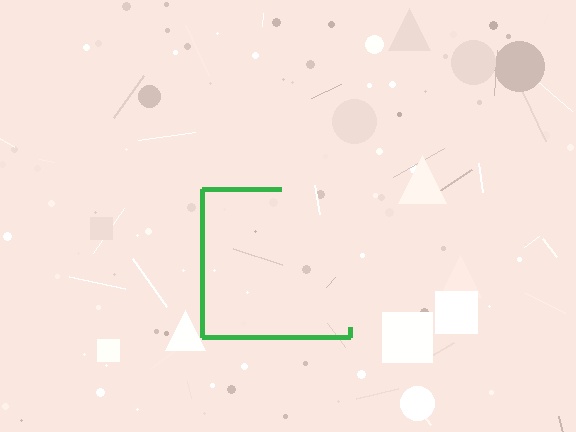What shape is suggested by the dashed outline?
The dashed outline suggests a square.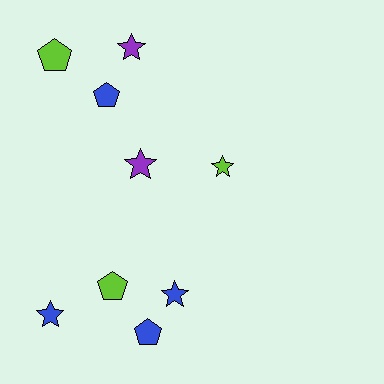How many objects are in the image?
There are 9 objects.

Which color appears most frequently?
Blue, with 4 objects.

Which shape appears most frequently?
Star, with 5 objects.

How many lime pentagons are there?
There are 2 lime pentagons.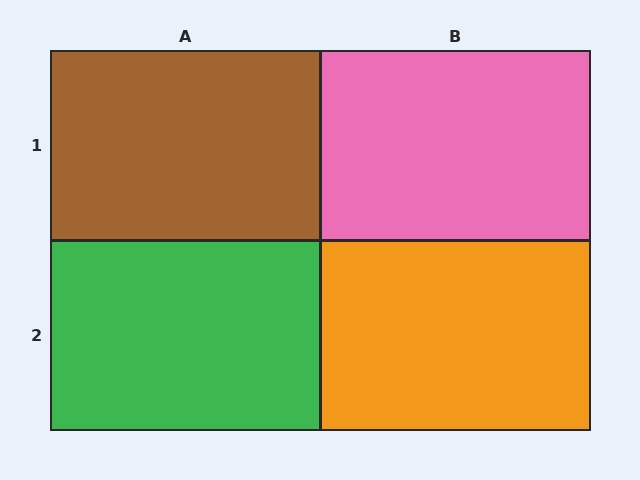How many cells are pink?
1 cell is pink.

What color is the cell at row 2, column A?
Green.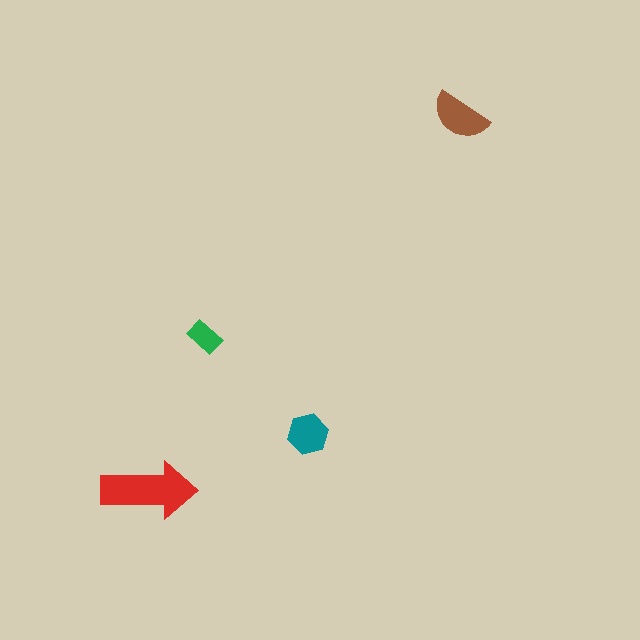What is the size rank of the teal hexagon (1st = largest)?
3rd.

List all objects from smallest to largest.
The green rectangle, the teal hexagon, the brown semicircle, the red arrow.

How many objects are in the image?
There are 4 objects in the image.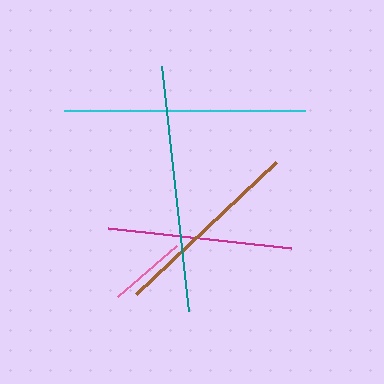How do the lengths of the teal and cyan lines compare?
The teal and cyan lines are approximately the same length.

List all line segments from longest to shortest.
From longest to shortest: teal, cyan, brown, magenta, pink.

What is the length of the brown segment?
The brown segment is approximately 192 pixels long.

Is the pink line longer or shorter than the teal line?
The teal line is longer than the pink line.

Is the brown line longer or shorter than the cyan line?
The cyan line is longer than the brown line.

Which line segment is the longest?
The teal line is the longest at approximately 247 pixels.